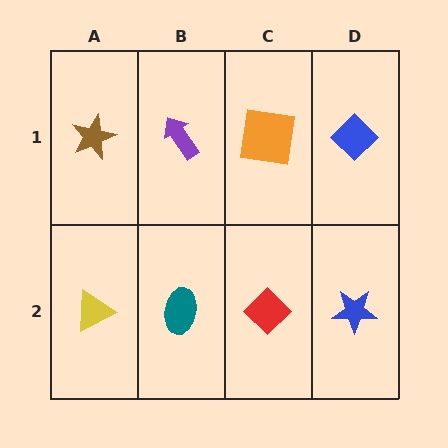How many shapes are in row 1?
4 shapes.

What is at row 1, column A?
A brown star.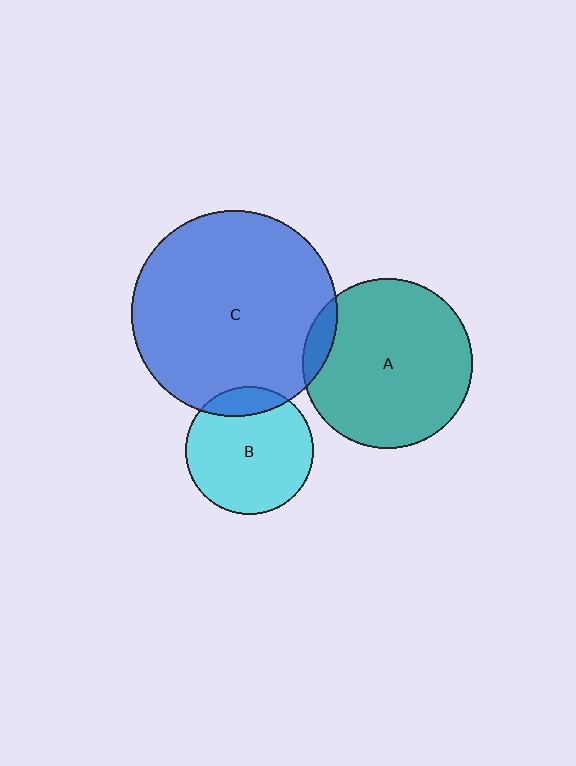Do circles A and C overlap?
Yes.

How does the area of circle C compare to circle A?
Approximately 1.5 times.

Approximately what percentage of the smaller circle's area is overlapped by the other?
Approximately 10%.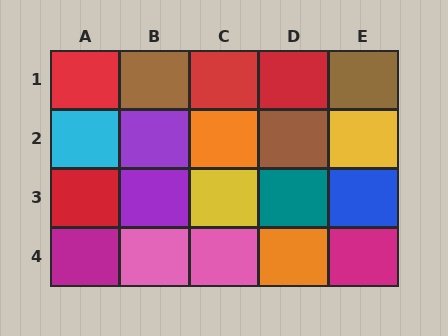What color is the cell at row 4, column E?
Magenta.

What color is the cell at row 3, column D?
Teal.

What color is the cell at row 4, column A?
Magenta.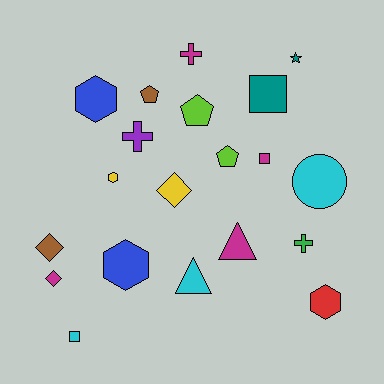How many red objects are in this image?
There is 1 red object.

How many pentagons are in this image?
There are 3 pentagons.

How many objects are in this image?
There are 20 objects.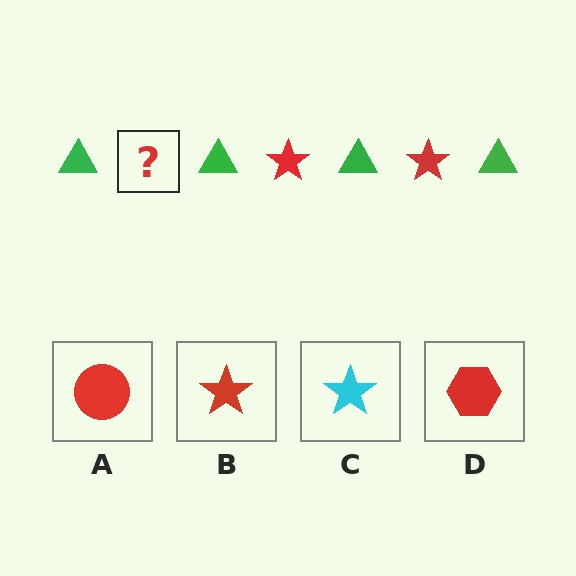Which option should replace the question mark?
Option B.